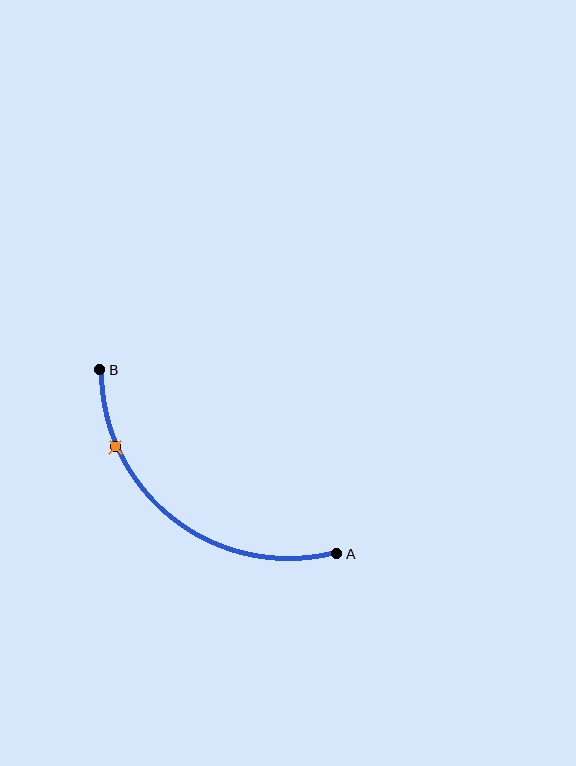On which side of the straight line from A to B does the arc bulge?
The arc bulges below and to the left of the straight line connecting A and B.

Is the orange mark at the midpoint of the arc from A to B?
No. The orange mark lies on the arc but is closer to endpoint B. The arc midpoint would be at the point on the curve equidistant along the arc from both A and B.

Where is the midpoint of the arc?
The arc midpoint is the point on the curve farthest from the straight line joining A and B. It sits below and to the left of that line.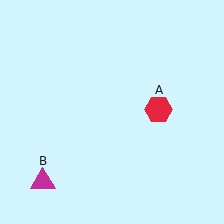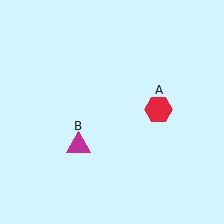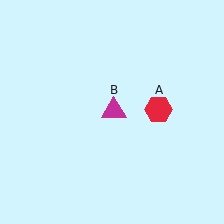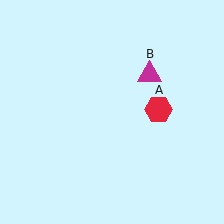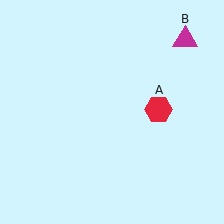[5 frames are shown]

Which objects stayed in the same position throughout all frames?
Red hexagon (object A) remained stationary.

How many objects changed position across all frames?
1 object changed position: magenta triangle (object B).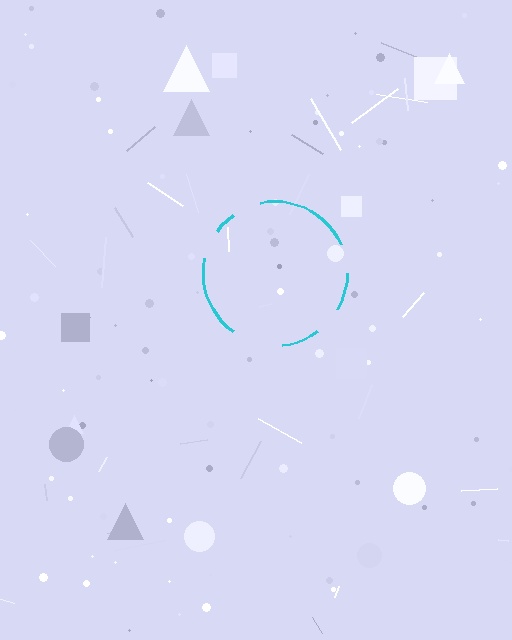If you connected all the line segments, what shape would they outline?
They would outline a circle.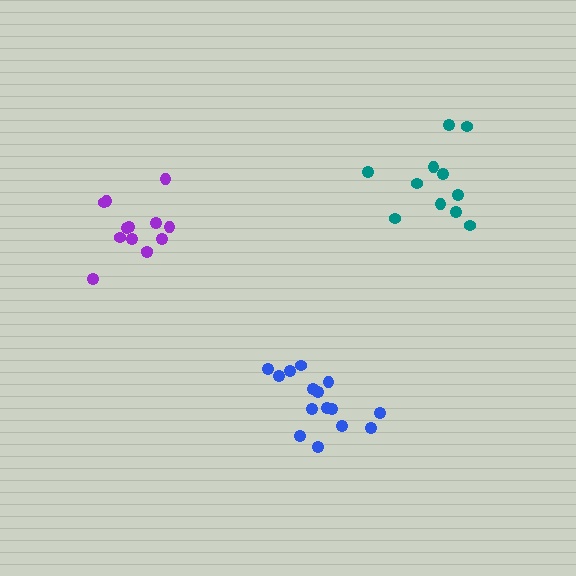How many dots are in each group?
Group 1: 11 dots, Group 2: 15 dots, Group 3: 13 dots (39 total).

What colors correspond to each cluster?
The clusters are colored: teal, blue, purple.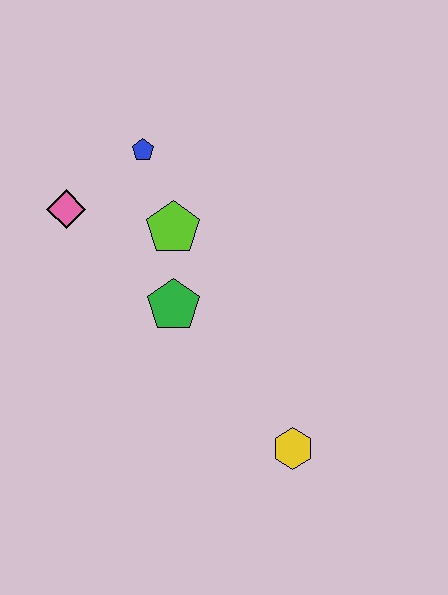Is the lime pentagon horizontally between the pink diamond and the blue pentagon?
No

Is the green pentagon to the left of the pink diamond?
No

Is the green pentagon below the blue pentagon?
Yes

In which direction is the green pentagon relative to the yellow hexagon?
The green pentagon is above the yellow hexagon.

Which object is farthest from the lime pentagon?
The yellow hexagon is farthest from the lime pentagon.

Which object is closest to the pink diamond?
The blue pentagon is closest to the pink diamond.